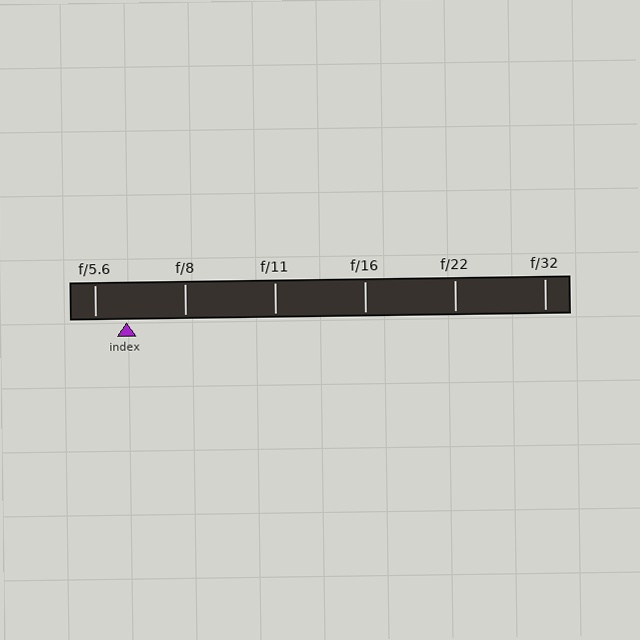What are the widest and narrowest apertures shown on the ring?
The widest aperture shown is f/5.6 and the narrowest is f/32.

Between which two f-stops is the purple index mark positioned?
The index mark is between f/5.6 and f/8.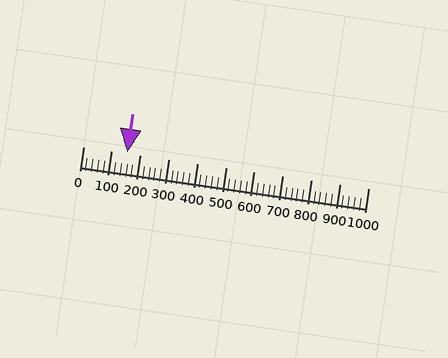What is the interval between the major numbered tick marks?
The major tick marks are spaced 100 units apart.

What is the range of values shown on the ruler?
The ruler shows values from 0 to 1000.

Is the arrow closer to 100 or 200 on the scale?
The arrow is closer to 200.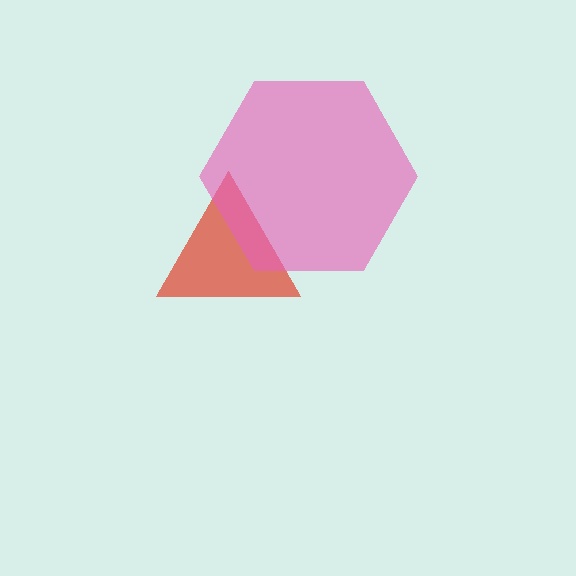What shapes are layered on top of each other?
The layered shapes are: a red triangle, a pink hexagon.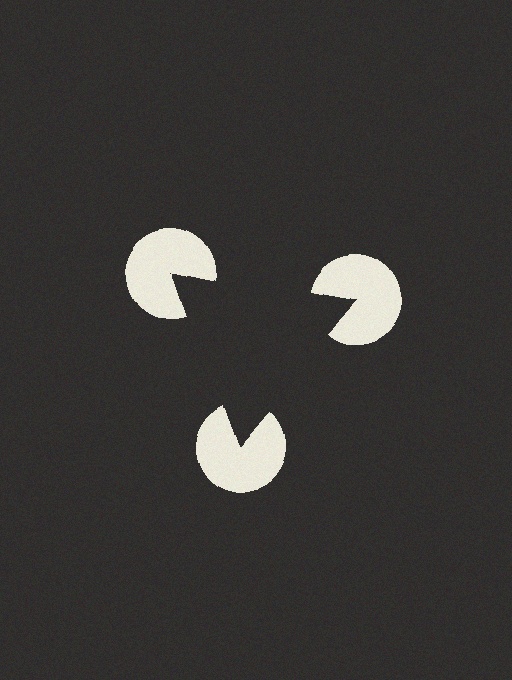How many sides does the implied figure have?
3 sides.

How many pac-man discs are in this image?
There are 3 — one at each vertex of the illusory triangle.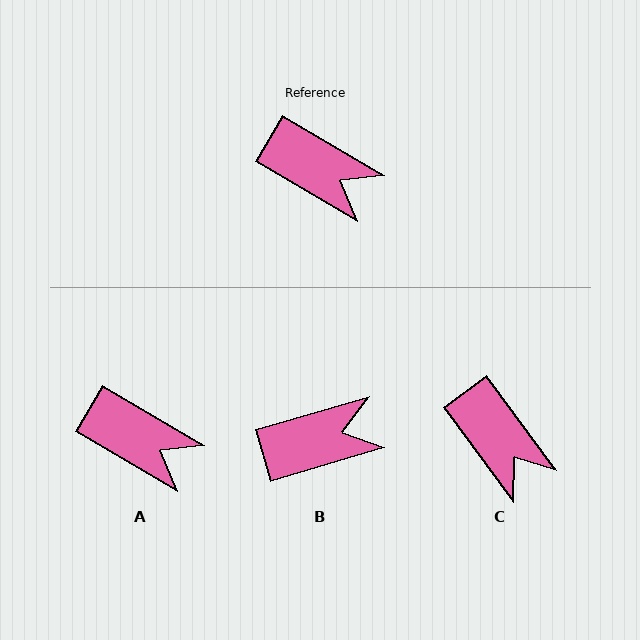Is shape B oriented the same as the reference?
No, it is off by about 47 degrees.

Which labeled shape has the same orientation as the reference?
A.